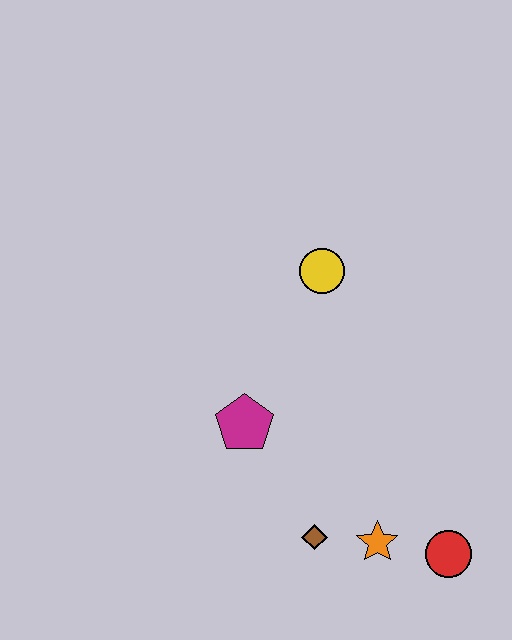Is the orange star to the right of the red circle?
No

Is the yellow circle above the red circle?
Yes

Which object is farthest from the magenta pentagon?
The red circle is farthest from the magenta pentagon.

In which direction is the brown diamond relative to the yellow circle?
The brown diamond is below the yellow circle.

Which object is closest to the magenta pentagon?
The brown diamond is closest to the magenta pentagon.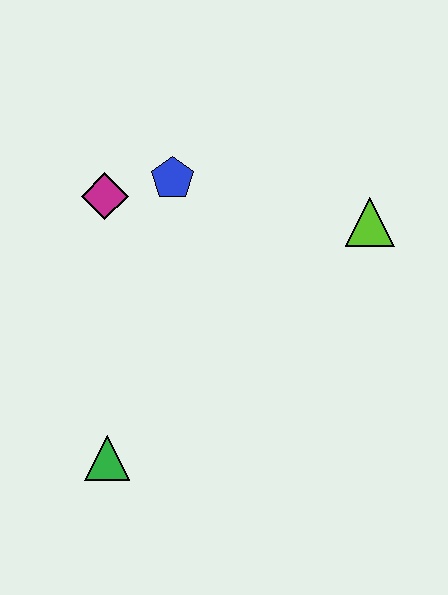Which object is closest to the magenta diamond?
The blue pentagon is closest to the magenta diamond.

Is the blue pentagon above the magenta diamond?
Yes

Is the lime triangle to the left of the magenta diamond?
No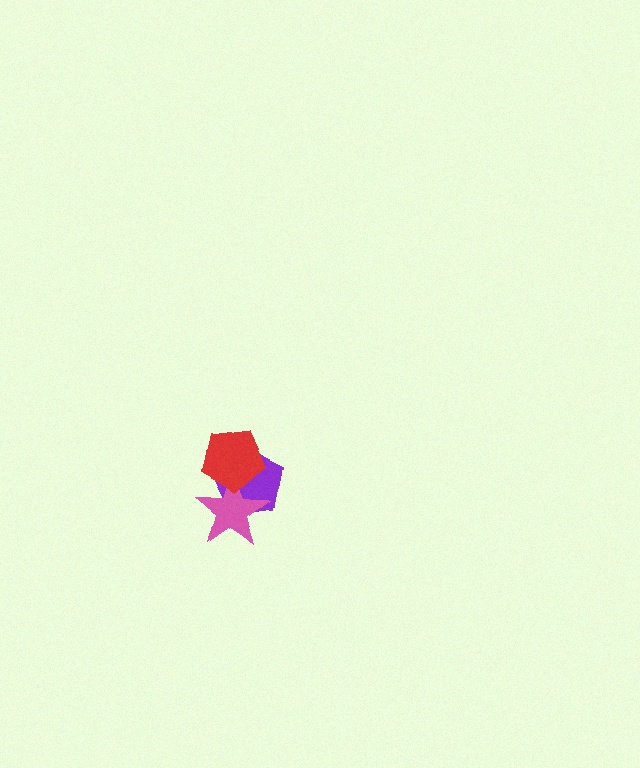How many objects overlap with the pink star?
2 objects overlap with the pink star.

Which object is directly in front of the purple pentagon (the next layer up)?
The pink star is directly in front of the purple pentagon.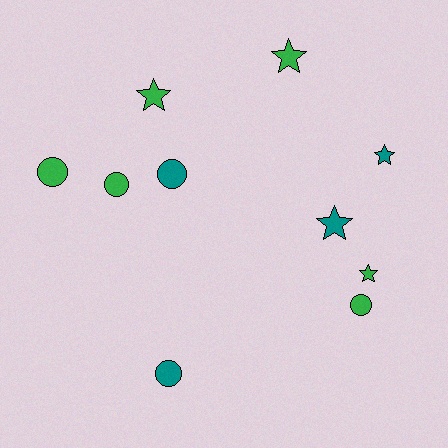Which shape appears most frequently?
Star, with 5 objects.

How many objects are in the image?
There are 10 objects.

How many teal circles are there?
There are 2 teal circles.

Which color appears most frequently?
Green, with 6 objects.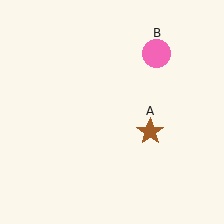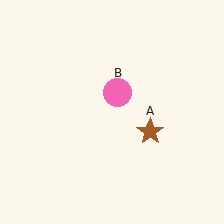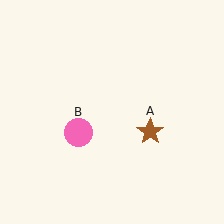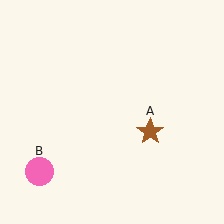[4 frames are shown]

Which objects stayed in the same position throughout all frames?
Brown star (object A) remained stationary.